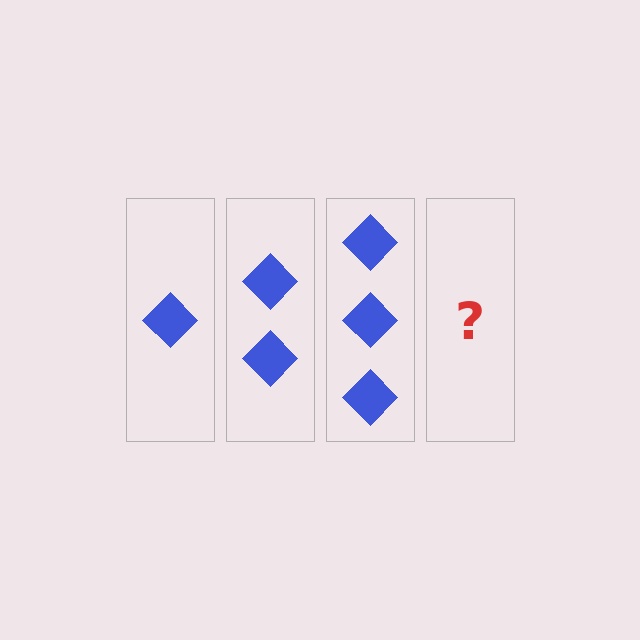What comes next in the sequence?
The next element should be 4 diamonds.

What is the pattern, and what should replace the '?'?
The pattern is that each step adds one more diamond. The '?' should be 4 diamonds.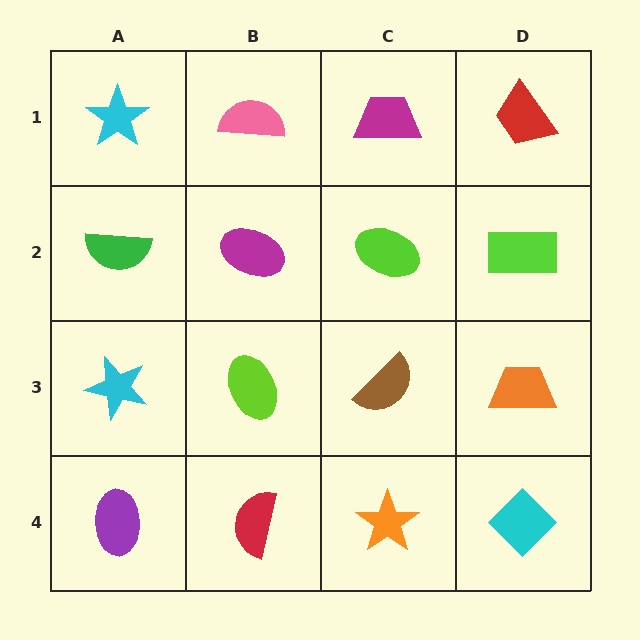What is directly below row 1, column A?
A green semicircle.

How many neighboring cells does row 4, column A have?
2.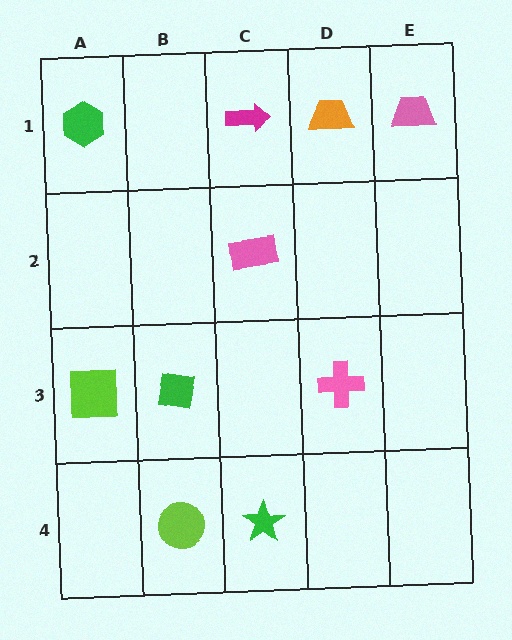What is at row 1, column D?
An orange trapezoid.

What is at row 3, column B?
A green square.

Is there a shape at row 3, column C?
No, that cell is empty.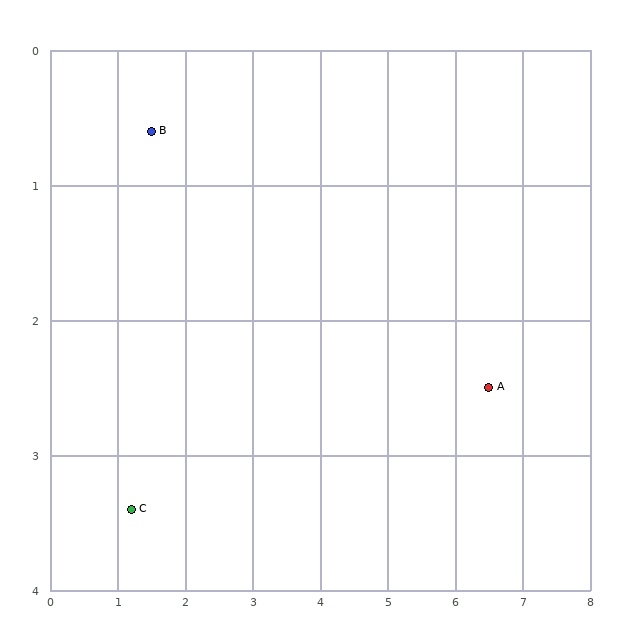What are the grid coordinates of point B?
Point B is at approximately (1.5, 0.6).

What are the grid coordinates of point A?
Point A is at approximately (6.5, 2.5).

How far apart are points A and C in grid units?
Points A and C are about 5.4 grid units apart.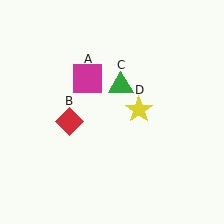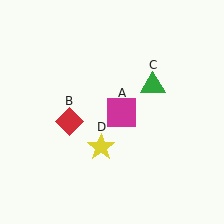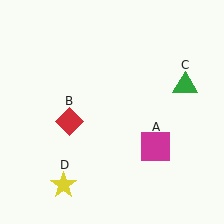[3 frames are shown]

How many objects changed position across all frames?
3 objects changed position: magenta square (object A), green triangle (object C), yellow star (object D).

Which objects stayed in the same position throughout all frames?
Red diamond (object B) remained stationary.